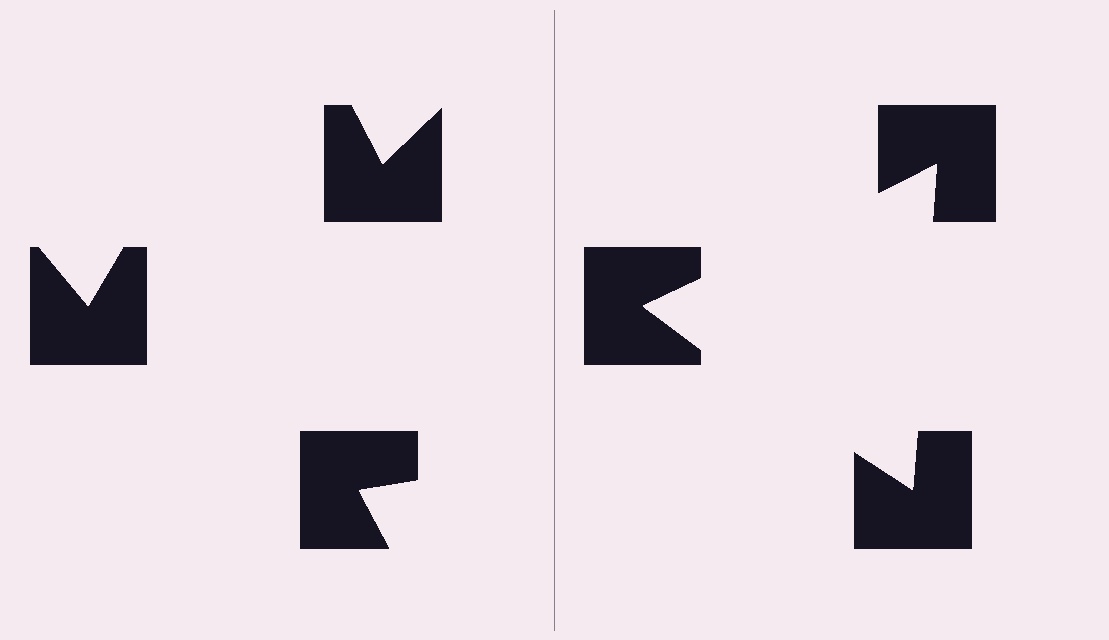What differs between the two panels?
The notched squares are positioned identically on both sides; only the wedge orientations differ. On the right they align to a triangle; on the left they are misaligned.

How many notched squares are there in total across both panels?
6 — 3 on each side.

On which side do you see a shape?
An illusory triangle appears on the right side. On the left side the wedge cuts are rotated, so no coherent shape forms.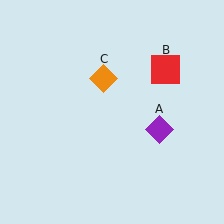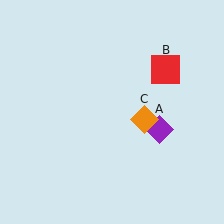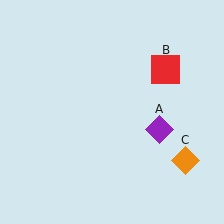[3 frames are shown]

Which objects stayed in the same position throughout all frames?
Purple diamond (object A) and red square (object B) remained stationary.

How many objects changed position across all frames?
1 object changed position: orange diamond (object C).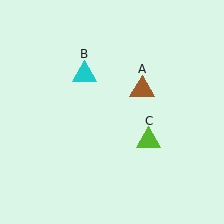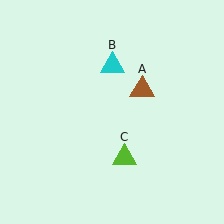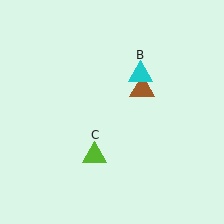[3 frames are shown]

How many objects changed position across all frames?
2 objects changed position: cyan triangle (object B), lime triangle (object C).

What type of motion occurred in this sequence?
The cyan triangle (object B), lime triangle (object C) rotated clockwise around the center of the scene.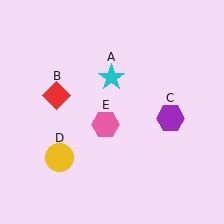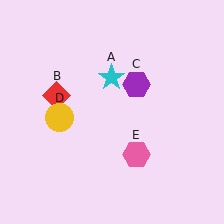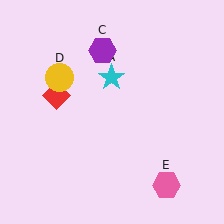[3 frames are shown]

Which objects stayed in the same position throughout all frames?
Cyan star (object A) and red diamond (object B) remained stationary.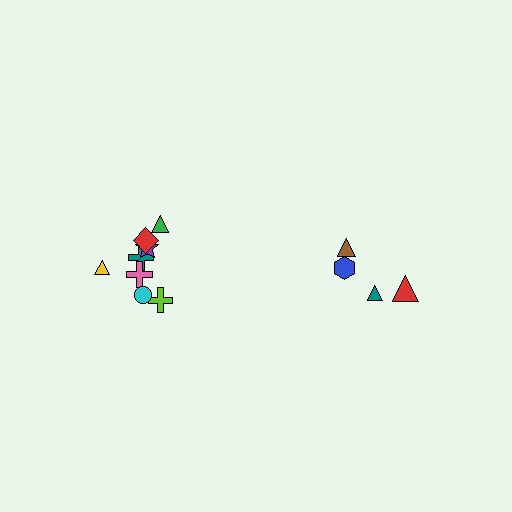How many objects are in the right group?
There are 4 objects.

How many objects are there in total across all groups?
There are 12 objects.